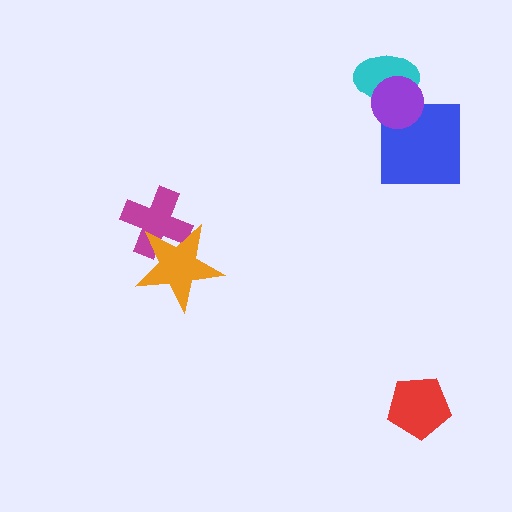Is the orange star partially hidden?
No, no other shape covers it.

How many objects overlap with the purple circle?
2 objects overlap with the purple circle.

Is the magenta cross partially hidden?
Yes, it is partially covered by another shape.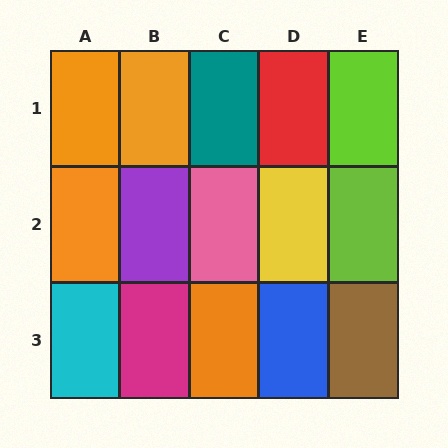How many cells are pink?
1 cell is pink.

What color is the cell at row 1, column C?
Teal.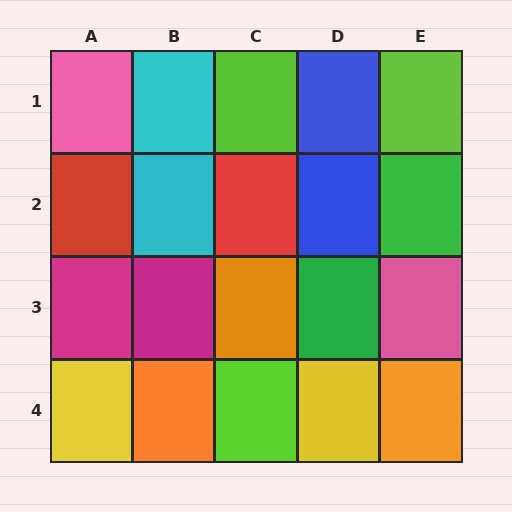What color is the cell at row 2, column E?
Green.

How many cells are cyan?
2 cells are cyan.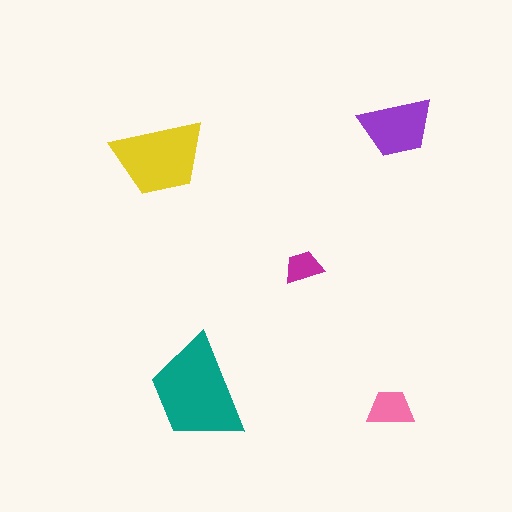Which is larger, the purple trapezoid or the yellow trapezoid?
The yellow one.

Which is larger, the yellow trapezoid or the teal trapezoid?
The teal one.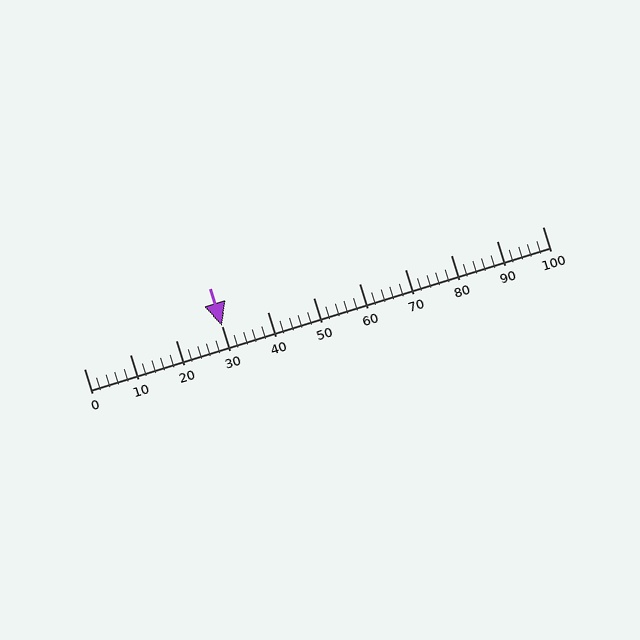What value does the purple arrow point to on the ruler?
The purple arrow points to approximately 30.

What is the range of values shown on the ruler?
The ruler shows values from 0 to 100.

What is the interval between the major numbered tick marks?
The major tick marks are spaced 10 units apart.